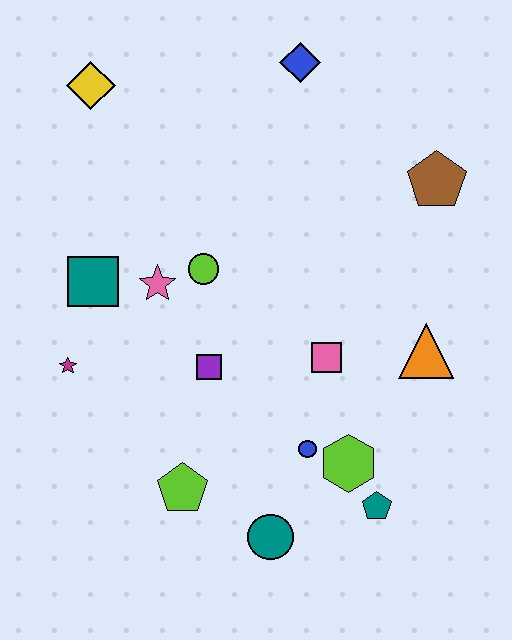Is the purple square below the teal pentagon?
No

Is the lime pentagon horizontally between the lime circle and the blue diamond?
No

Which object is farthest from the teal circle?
The yellow diamond is farthest from the teal circle.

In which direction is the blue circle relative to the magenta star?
The blue circle is to the right of the magenta star.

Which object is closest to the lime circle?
The pink star is closest to the lime circle.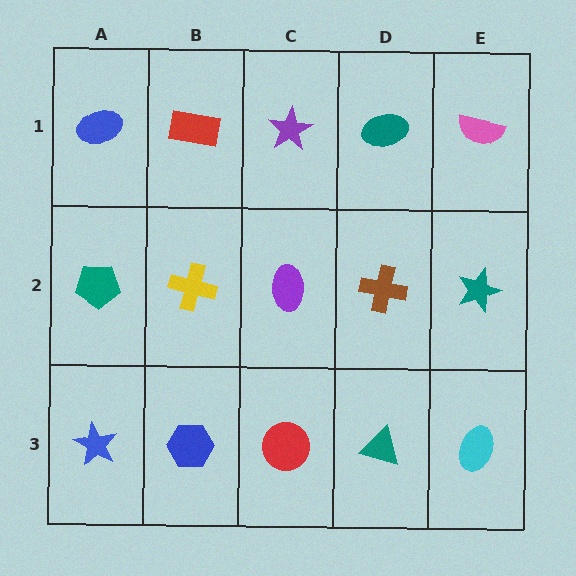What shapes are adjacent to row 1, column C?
A purple ellipse (row 2, column C), a red rectangle (row 1, column B), a teal ellipse (row 1, column D).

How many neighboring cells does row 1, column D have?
3.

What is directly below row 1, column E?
A teal star.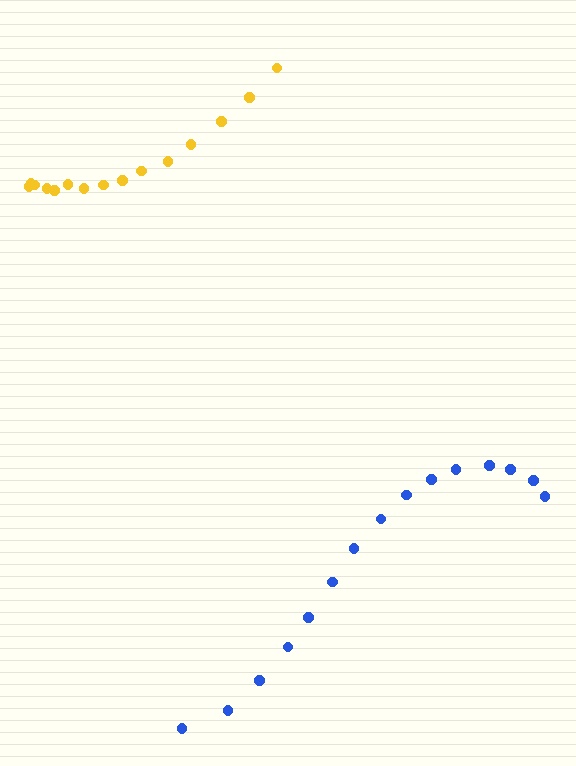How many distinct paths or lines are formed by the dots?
There are 2 distinct paths.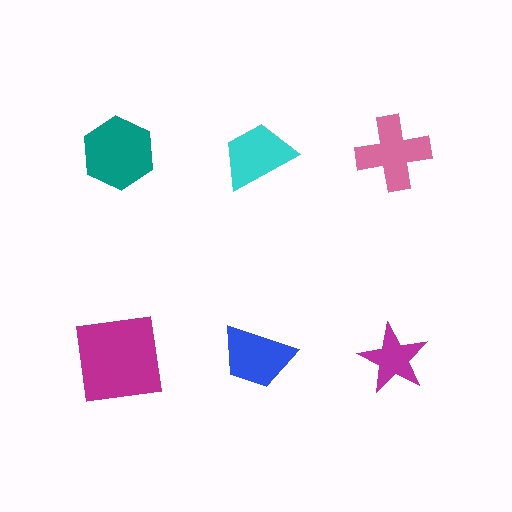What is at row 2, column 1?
A magenta square.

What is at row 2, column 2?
A blue trapezoid.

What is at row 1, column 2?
A cyan trapezoid.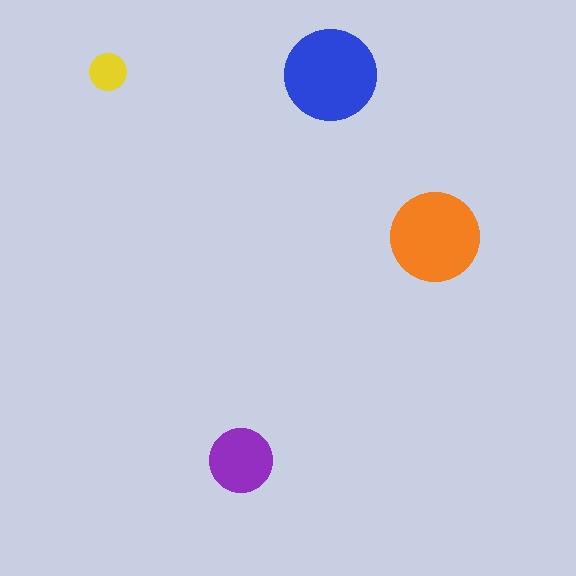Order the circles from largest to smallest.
the blue one, the orange one, the purple one, the yellow one.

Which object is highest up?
The yellow circle is topmost.